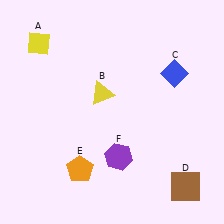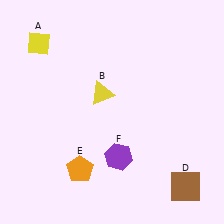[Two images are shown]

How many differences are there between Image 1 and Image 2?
There is 1 difference between the two images.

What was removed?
The blue diamond (C) was removed in Image 2.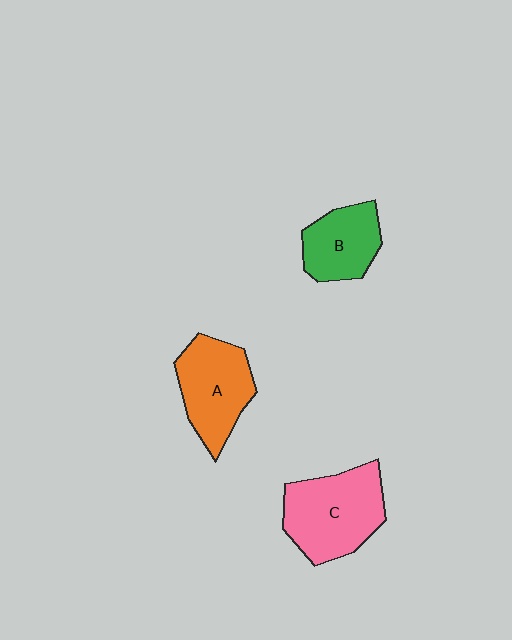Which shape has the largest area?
Shape C (pink).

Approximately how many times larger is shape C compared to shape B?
Approximately 1.5 times.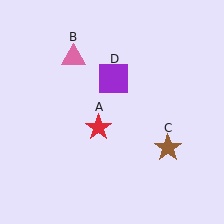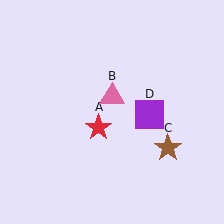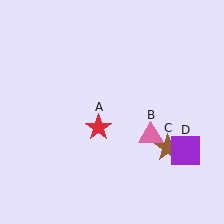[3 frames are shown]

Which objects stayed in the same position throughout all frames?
Red star (object A) and brown star (object C) remained stationary.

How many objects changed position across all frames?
2 objects changed position: pink triangle (object B), purple square (object D).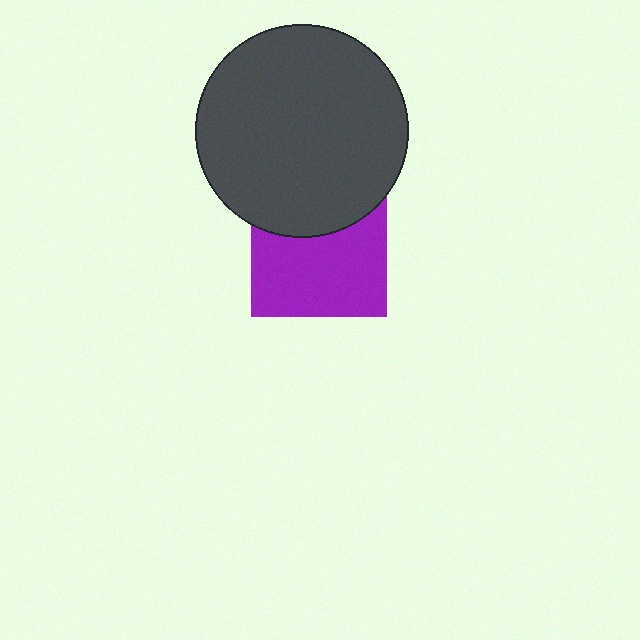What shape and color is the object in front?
The object in front is a dark gray circle.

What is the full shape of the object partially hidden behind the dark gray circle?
The partially hidden object is a purple square.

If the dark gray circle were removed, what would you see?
You would see the complete purple square.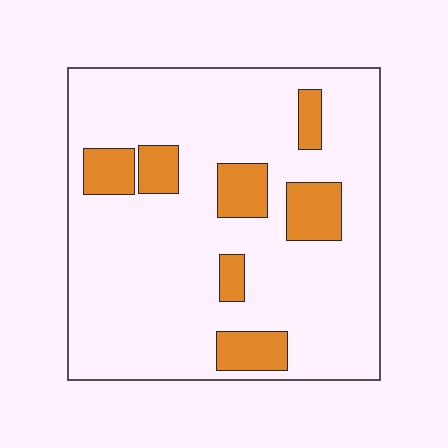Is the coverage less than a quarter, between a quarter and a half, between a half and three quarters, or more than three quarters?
Less than a quarter.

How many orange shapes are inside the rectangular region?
7.